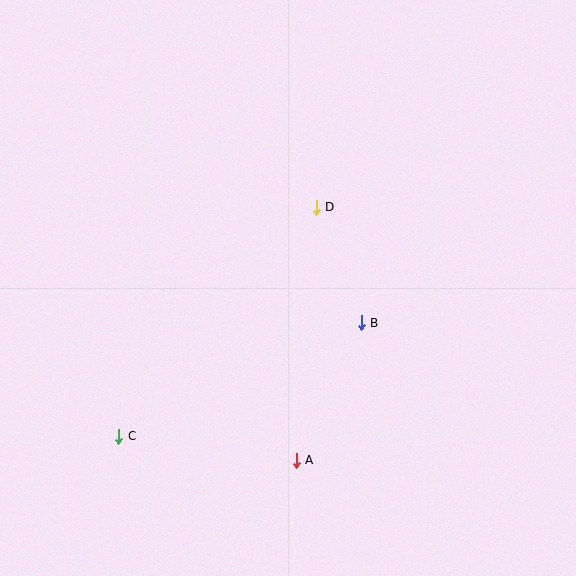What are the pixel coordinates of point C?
Point C is at (119, 436).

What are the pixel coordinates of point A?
Point A is at (296, 460).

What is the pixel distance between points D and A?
The distance between D and A is 254 pixels.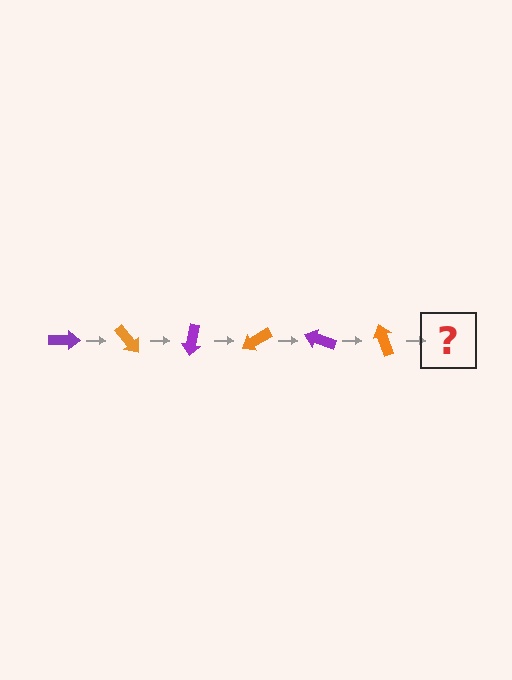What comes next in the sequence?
The next element should be a purple arrow, rotated 300 degrees from the start.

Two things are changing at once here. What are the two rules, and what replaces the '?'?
The two rules are that it rotates 50 degrees each step and the color cycles through purple and orange. The '?' should be a purple arrow, rotated 300 degrees from the start.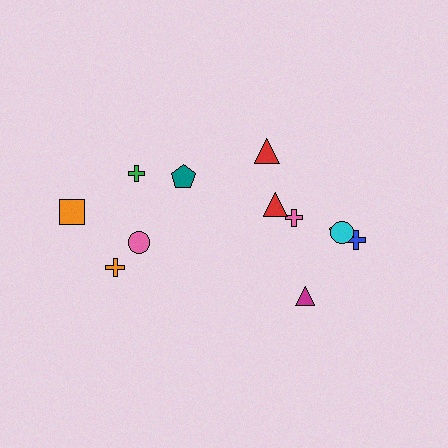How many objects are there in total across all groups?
There are 13 objects.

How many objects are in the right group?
There are 8 objects.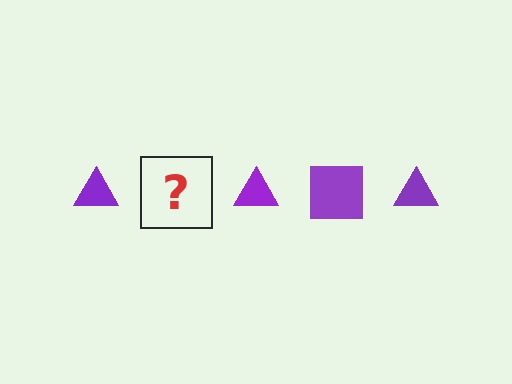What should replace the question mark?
The question mark should be replaced with a purple square.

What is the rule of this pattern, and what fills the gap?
The rule is that the pattern cycles through triangle, square shapes in purple. The gap should be filled with a purple square.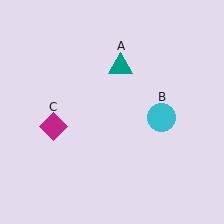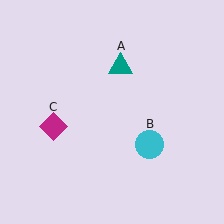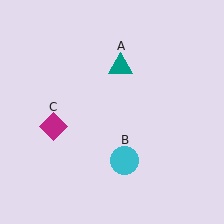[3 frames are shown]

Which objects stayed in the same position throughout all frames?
Teal triangle (object A) and magenta diamond (object C) remained stationary.